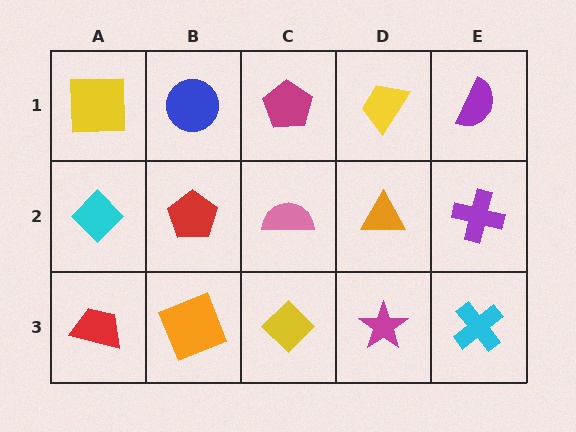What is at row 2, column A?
A cyan diamond.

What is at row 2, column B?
A red pentagon.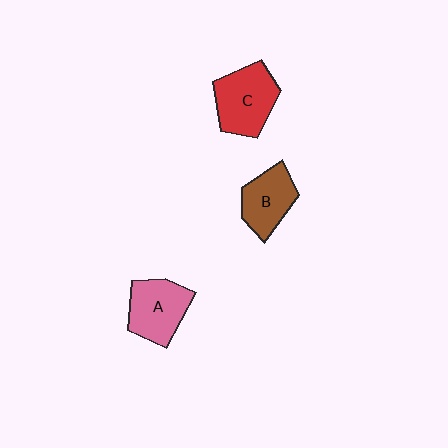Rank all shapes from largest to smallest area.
From largest to smallest: C (red), A (pink), B (brown).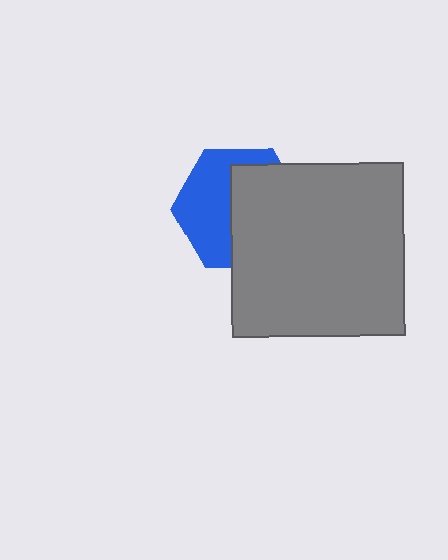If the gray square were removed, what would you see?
You would see the complete blue hexagon.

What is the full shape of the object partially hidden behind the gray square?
The partially hidden object is a blue hexagon.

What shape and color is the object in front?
The object in front is a gray square.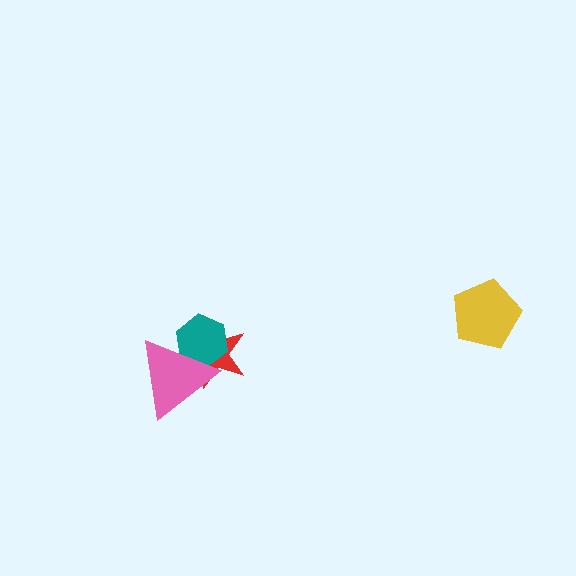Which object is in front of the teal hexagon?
The pink triangle is in front of the teal hexagon.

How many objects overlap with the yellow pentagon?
0 objects overlap with the yellow pentagon.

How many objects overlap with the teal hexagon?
2 objects overlap with the teal hexagon.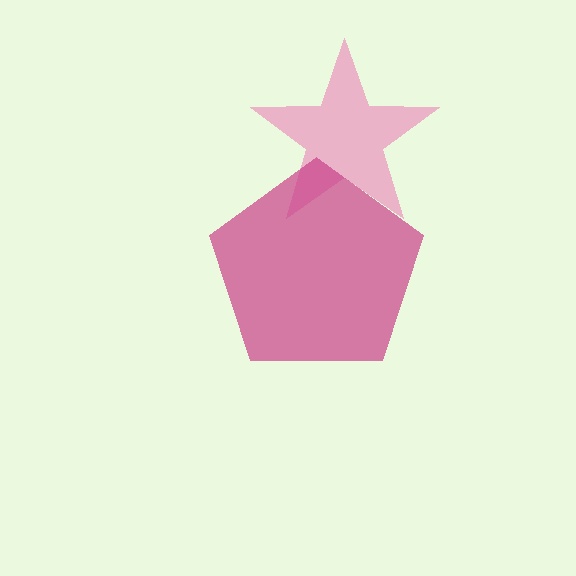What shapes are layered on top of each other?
The layered shapes are: a pink star, a magenta pentagon.